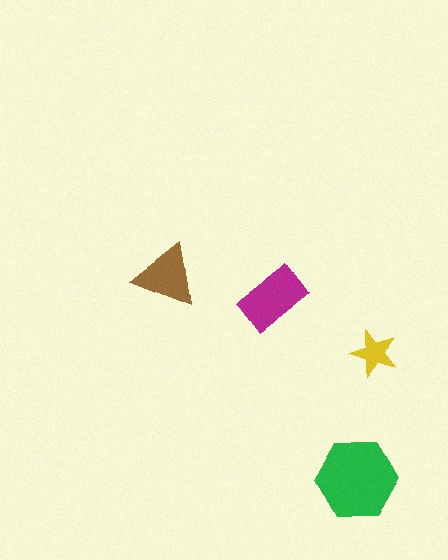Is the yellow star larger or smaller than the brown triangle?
Smaller.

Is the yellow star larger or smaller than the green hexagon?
Smaller.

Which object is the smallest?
The yellow star.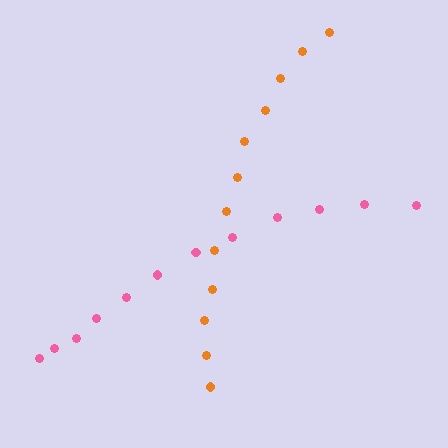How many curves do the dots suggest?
There are 2 distinct paths.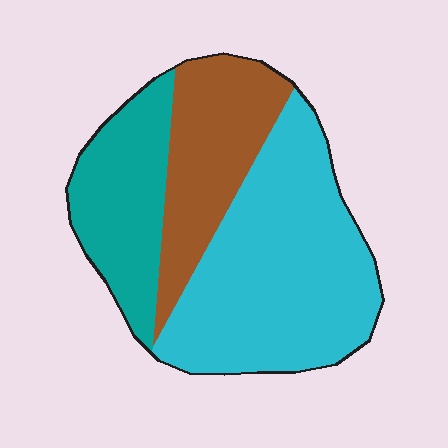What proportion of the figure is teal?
Teal takes up less than a quarter of the figure.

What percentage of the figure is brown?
Brown covers about 25% of the figure.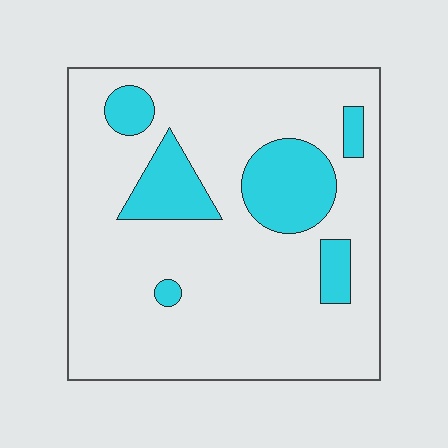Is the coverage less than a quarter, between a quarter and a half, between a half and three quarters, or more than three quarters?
Less than a quarter.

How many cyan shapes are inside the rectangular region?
6.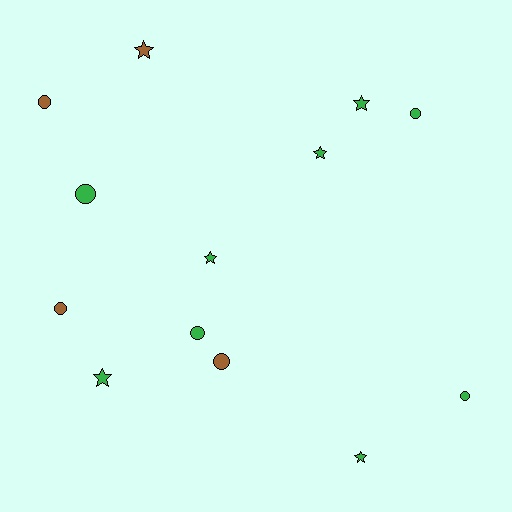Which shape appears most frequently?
Circle, with 7 objects.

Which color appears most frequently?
Green, with 9 objects.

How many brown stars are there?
There is 1 brown star.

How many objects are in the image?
There are 13 objects.